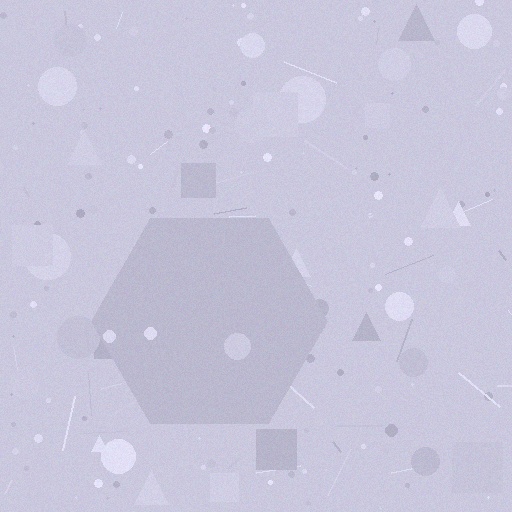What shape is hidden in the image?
A hexagon is hidden in the image.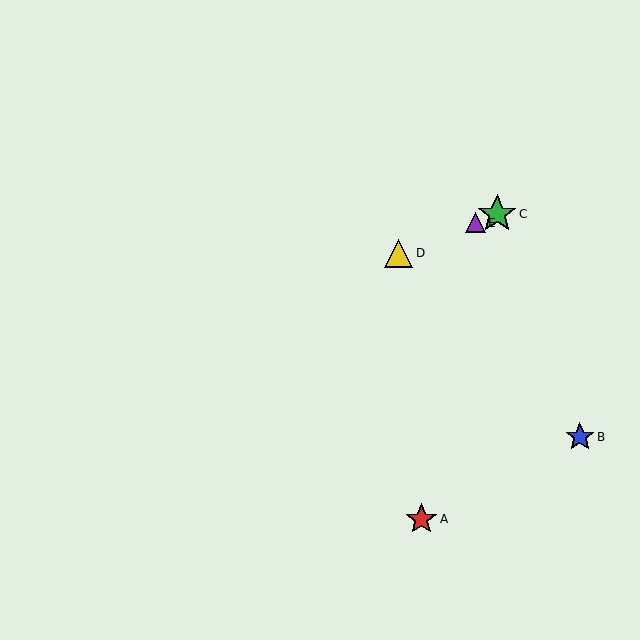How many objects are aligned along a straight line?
3 objects (C, D, E) are aligned along a straight line.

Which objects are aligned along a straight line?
Objects C, D, E are aligned along a straight line.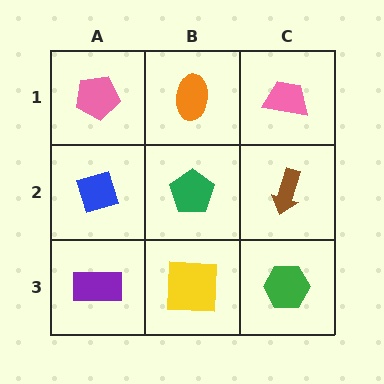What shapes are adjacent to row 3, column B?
A green pentagon (row 2, column B), a purple rectangle (row 3, column A), a green hexagon (row 3, column C).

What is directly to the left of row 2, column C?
A green pentagon.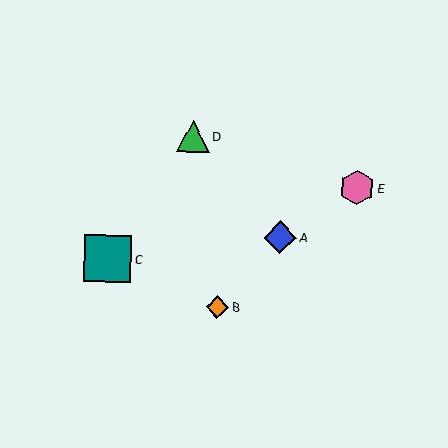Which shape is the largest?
The teal square (labeled C) is the largest.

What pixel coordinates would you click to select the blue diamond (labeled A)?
Click at (280, 237) to select the blue diamond A.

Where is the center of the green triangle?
The center of the green triangle is at (193, 136).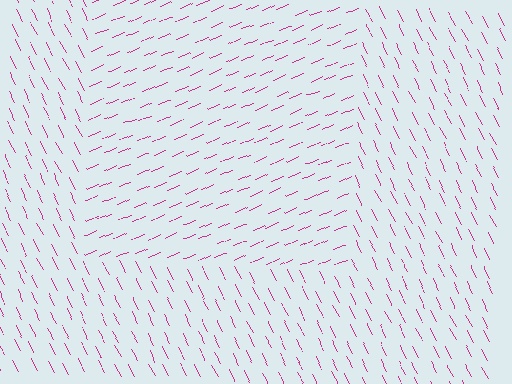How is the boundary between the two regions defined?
The boundary is defined purely by a change in line orientation (approximately 86 degrees difference). All lines are the same color and thickness.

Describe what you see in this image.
The image is filled with small magenta line segments. A rectangle region in the image has lines oriented differently from the surrounding lines, creating a visible texture boundary.